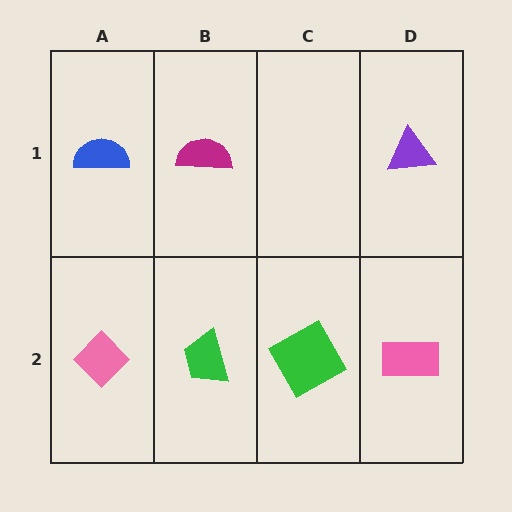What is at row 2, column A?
A pink diamond.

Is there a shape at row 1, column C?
No, that cell is empty.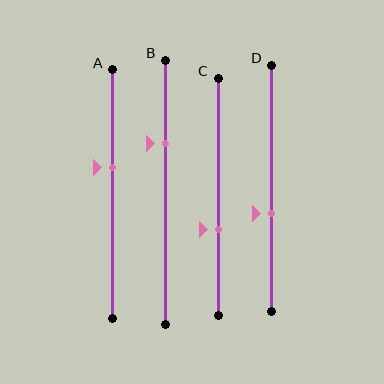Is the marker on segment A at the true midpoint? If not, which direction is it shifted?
No, the marker on segment A is shifted upward by about 11% of the segment length.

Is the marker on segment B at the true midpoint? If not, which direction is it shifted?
No, the marker on segment B is shifted upward by about 19% of the segment length.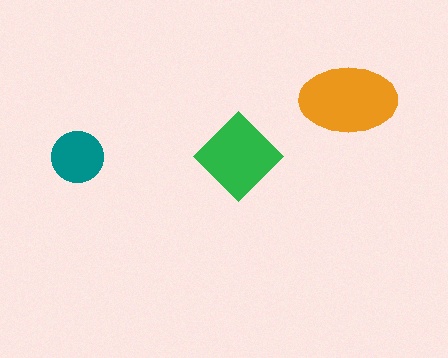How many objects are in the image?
There are 3 objects in the image.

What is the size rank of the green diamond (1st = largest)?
2nd.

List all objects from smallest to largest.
The teal circle, the green diamond, the orange ellipse.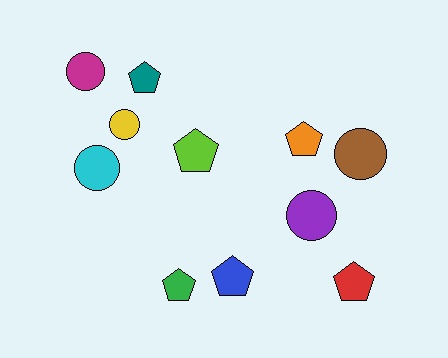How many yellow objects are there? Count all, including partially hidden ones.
There is 1 yellow object.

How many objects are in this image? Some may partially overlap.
There are 11 objects.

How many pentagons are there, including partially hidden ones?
There are 6 pentagons.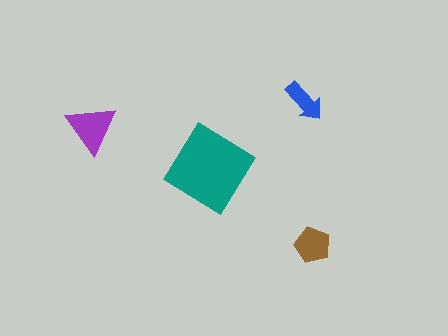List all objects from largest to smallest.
The teal diamond, the purple triangle, the brown pentagon, the blue arrow.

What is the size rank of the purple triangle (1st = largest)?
2nd.